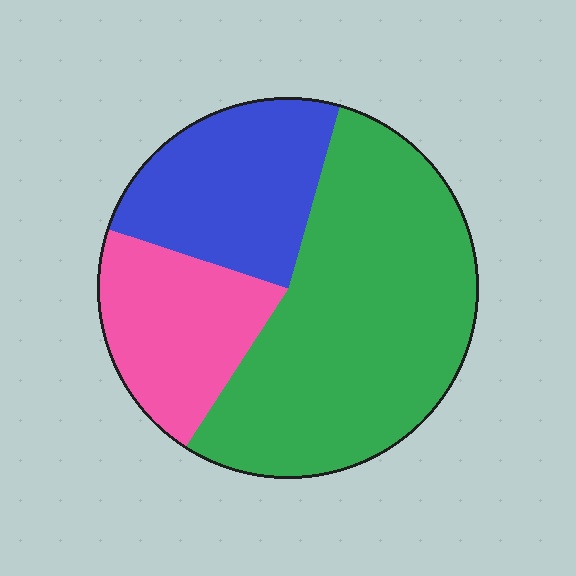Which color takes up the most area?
Green, at roughly 55%.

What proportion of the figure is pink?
Pink covers 21% of the figure.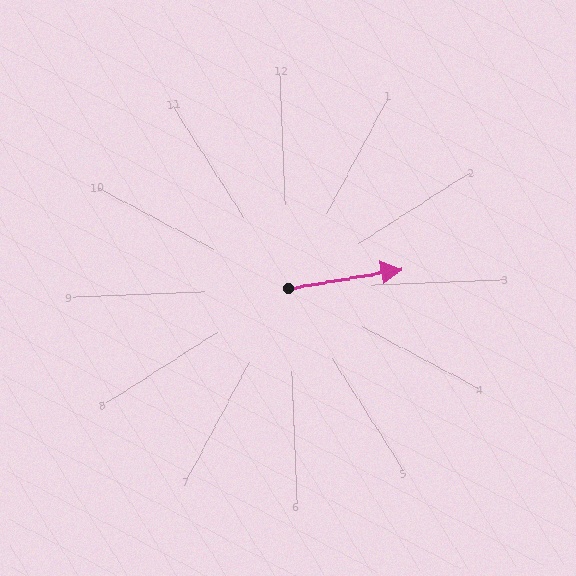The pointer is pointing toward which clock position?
Roughly 3 o'clock.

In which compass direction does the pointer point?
East.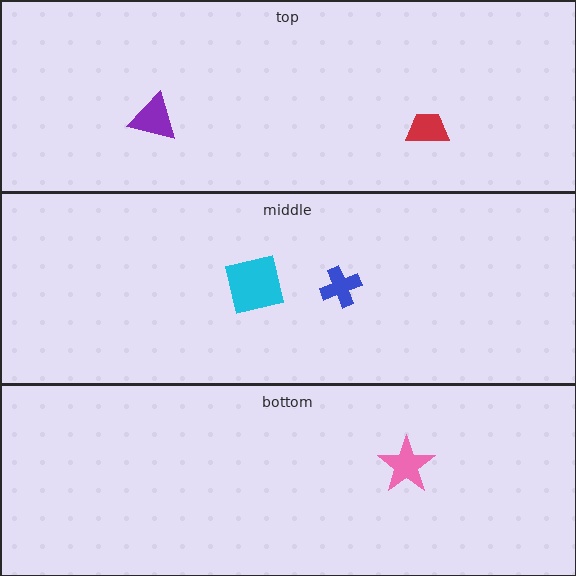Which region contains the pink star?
The bottom region.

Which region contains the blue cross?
The middle region.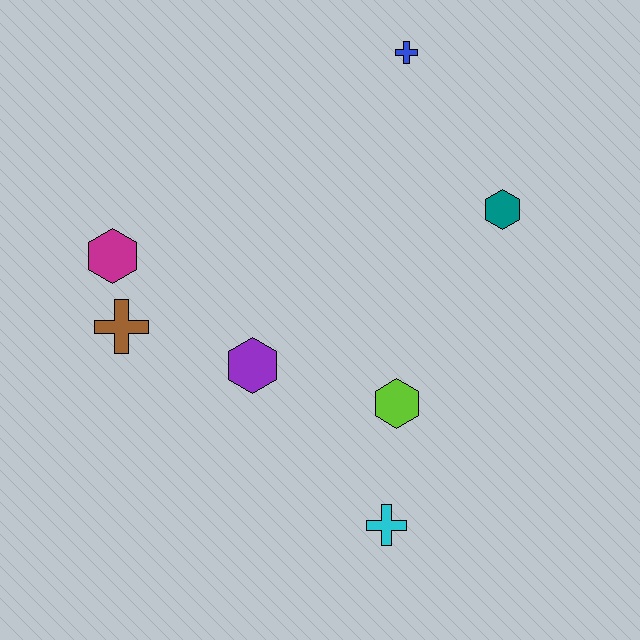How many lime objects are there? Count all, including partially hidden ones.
There is 1 lime object.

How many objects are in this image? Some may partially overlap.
There are 7 objects.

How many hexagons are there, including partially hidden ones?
There are 4 hexagons.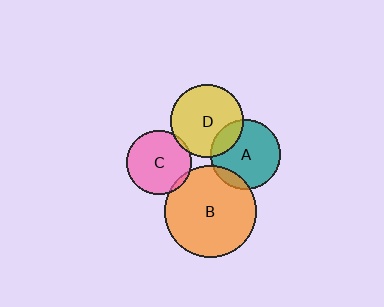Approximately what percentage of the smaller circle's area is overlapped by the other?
Approximately 20%.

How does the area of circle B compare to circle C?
Approximately 2.0 times.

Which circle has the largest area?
Circle B (orange).